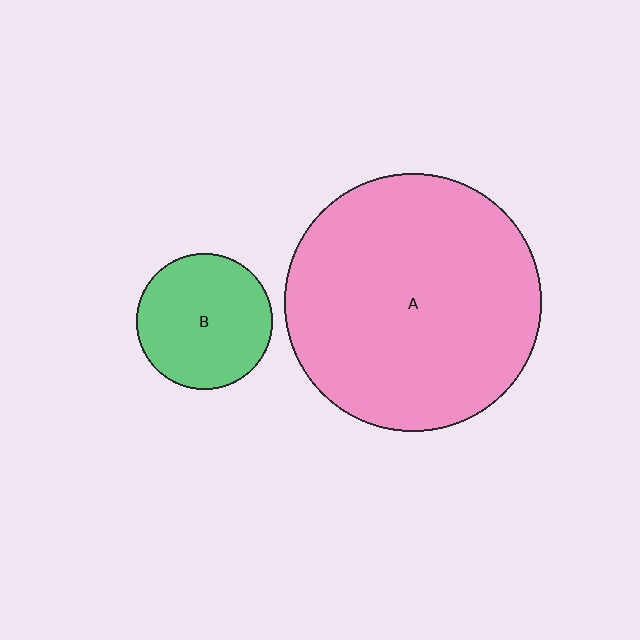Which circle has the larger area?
Circle A (pink).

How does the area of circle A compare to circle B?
Approximately 3.6 times.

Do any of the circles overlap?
No, none of the circles overlap.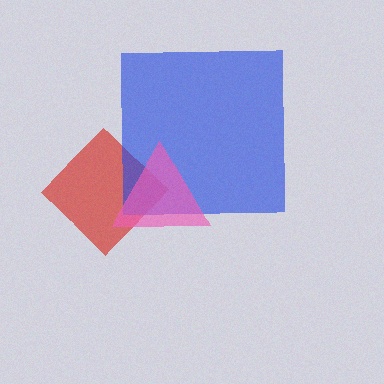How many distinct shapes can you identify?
There are 3 distinct shapes: a red diamond, a blue square, a pink triangle.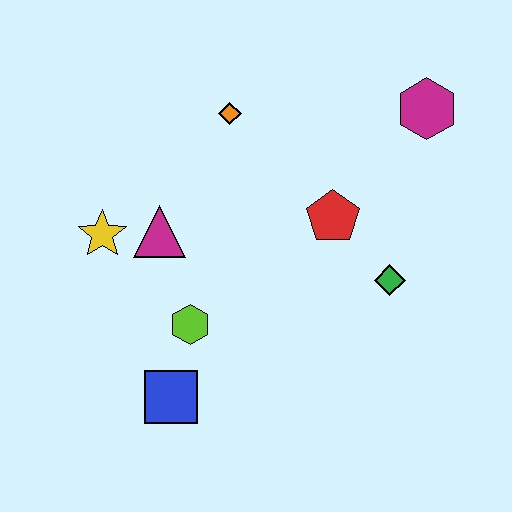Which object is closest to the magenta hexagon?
The red pentagon is closest to the magenta hexagon.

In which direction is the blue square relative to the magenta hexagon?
The blue square is below the magenta hexagon.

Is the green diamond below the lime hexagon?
No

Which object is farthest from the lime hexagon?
The magenta hexagon is farthest from the lime hexagon.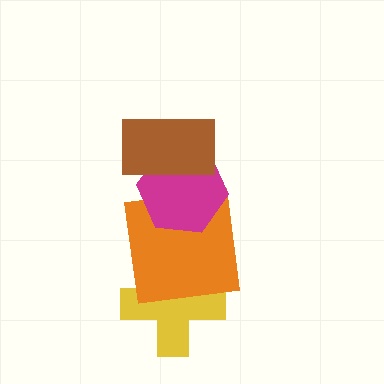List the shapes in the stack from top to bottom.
From top to bottom: the brown rectangle, the magenta hexagon, the orange square, the yellow cross.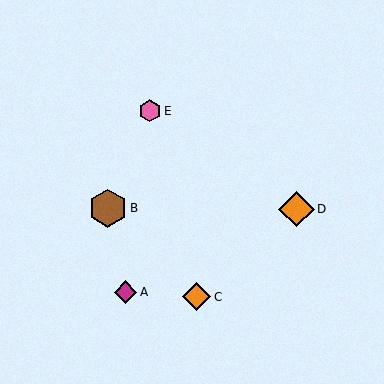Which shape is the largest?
The brown hexagon (labeled B) is the largest.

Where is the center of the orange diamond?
The center of the orange diamond is at (297, 209).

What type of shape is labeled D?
Shape D is an orange diamond.